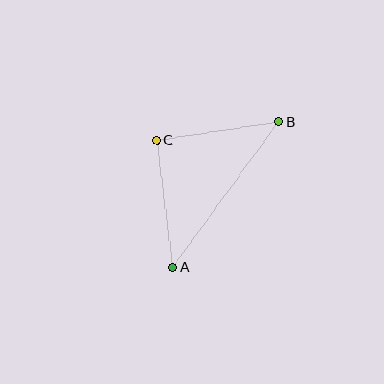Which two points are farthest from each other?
Points A and B are farthest from each other.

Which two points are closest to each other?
Points B and C are closest to each other.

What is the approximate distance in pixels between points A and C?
The distance between A and C is approximately 128 pixels.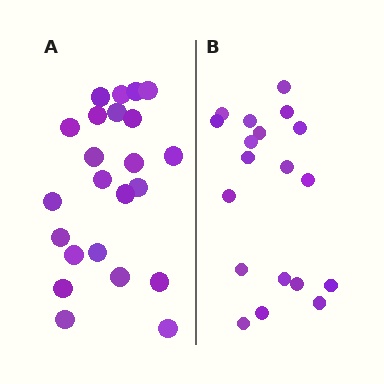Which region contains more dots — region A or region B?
Region A (the left region) has more dots.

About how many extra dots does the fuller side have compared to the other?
Region A has about 4 more dots than region B.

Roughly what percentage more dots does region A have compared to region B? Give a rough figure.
About 20% more.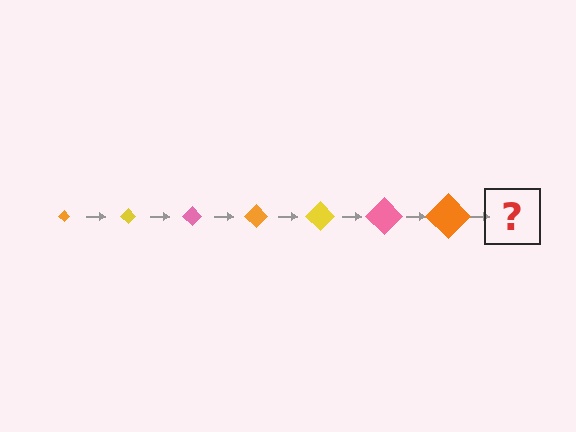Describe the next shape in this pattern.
It should be a yellow diamond, larger than the previous one.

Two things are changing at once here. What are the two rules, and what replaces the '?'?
The two rules are that the diamond grows larger each step and the color cycles through orange, yellow, and pink. The '?' should be a yellow diamond, larger than the previous one.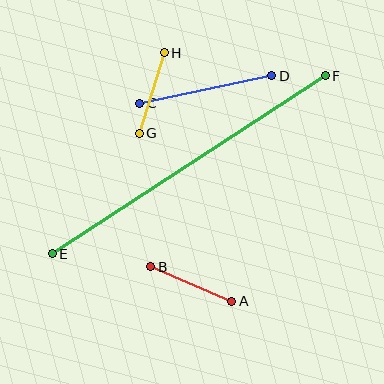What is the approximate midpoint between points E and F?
The midpoint is at approximately (189, 165) pixels.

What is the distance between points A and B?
The distance is approximately 88 pixels.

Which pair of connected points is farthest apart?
Points E and F are farthest apart.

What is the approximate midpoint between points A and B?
The midpoint is at approximately (191, 284) pixels.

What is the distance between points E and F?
The distance is approximately 326 pixels.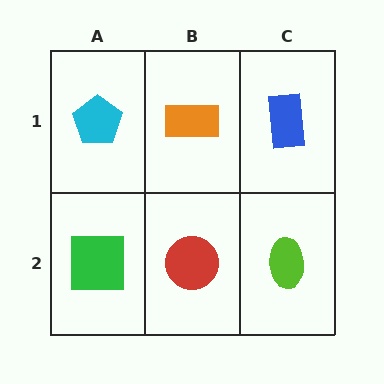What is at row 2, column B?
A red circle.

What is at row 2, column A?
A green square.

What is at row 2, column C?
A lime ellipse.